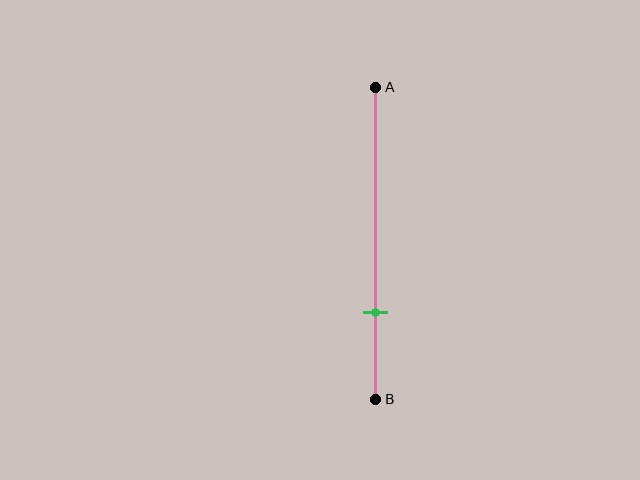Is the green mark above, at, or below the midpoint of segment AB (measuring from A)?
The green mark is below the midpoint of segment AB.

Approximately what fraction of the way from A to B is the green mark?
The green mark is approximately 70% of the way from A to B.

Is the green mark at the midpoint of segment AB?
No, the mark is at about 70% from A, not at the 50% midpoint.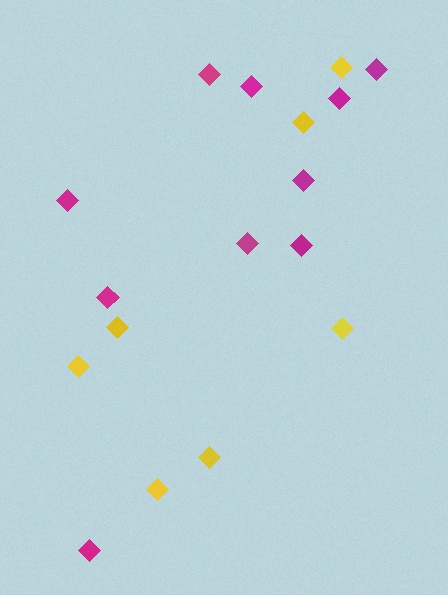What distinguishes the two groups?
There are 2 groups: one group of magenta diamonds (10) and one group of yellow diamonds (7).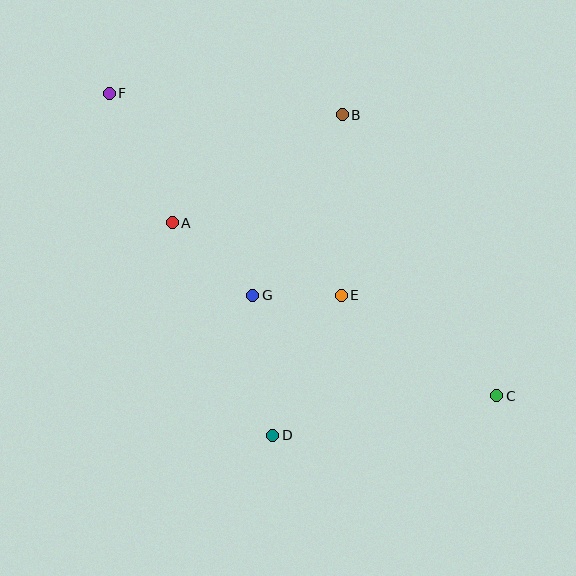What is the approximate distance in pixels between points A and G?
The distance between A and G is approximately 109 pixels.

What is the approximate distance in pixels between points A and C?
The distance between A and C is approximately 368 pixels.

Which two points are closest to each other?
Points E and G are closest to each other.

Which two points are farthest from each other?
Points C and F are farthest from each other.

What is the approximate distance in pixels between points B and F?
The distance between B and F is approximately 234 pixels.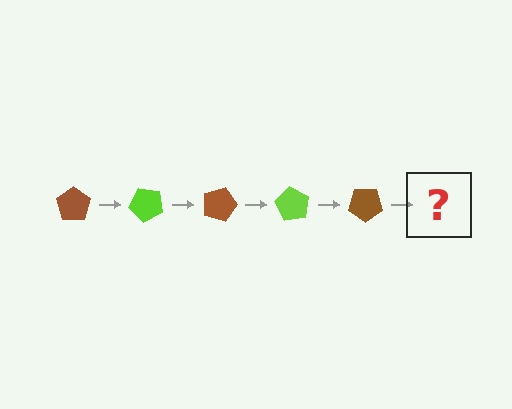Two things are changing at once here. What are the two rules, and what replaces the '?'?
The two rules are that it rotates 45 degrees each step and the color cycles through brown and lime. The '?' should be a lime pentagon, rotated 225 degrees from the start.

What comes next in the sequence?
The next element should be a lime pentagon, rotated 225 degrees from the start.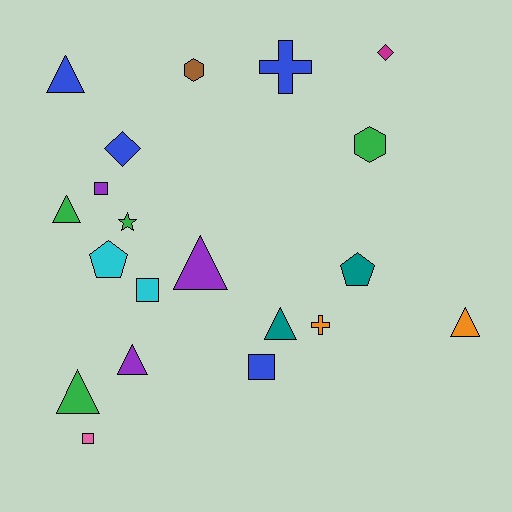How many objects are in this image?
There are 20 objects.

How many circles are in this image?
There are no circles.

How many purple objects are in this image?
There are 3 purple objects.